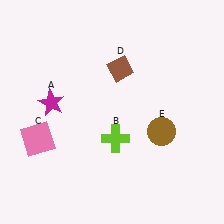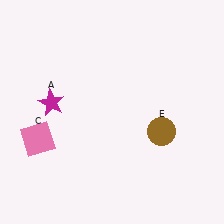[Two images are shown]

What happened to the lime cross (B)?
The lime cross (B) was removed in Image 2. It was in the bottom-right area of Image 1.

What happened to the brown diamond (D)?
The brown diamond (D) was removed in Image 2. It was in the top-right area of Image 1.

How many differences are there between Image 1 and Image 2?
There are 2 differences between the two images.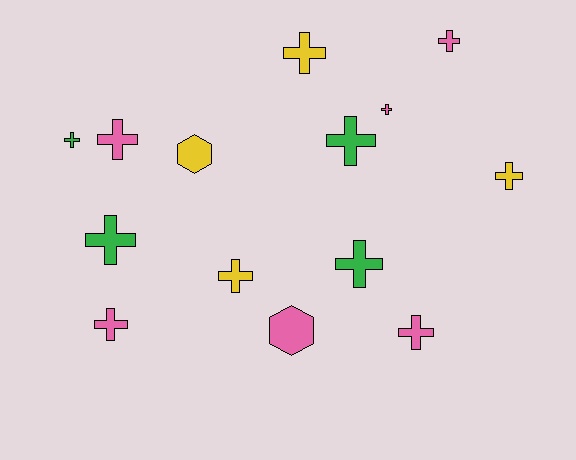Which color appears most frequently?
Pink, with 6 objects.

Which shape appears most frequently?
Cross, with 12 objects.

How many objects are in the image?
There are 14 objects.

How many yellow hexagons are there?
There is 1 yellow hexagon.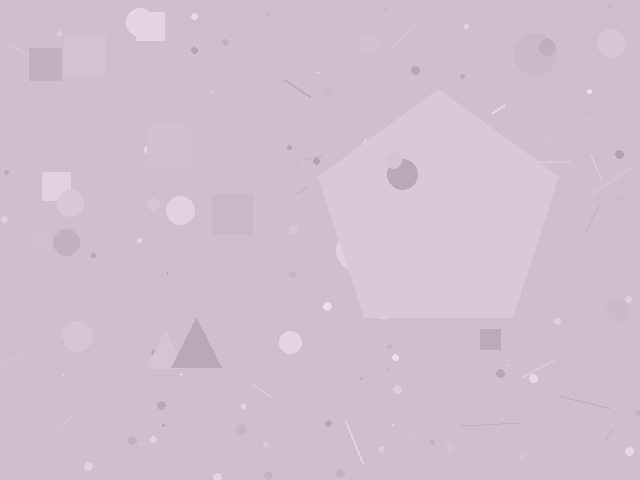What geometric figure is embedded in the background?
A pentagon is embedded in the background.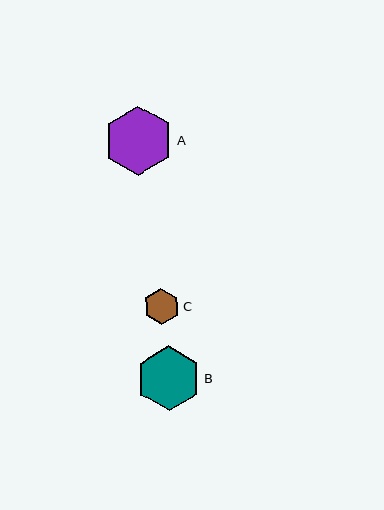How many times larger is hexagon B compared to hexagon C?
Hexagon B is approximately 1.8 times the size of hexagon C.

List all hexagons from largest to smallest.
From largest to smallest: A, B, C.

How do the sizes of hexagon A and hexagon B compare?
Hexagon A and hexagon B are approximately the same size.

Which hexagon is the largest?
Hexagon A is the largest with a size of approximately 69 pixels.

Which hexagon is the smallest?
Hexagon C is the smallest with a size of approximately 36 pixels.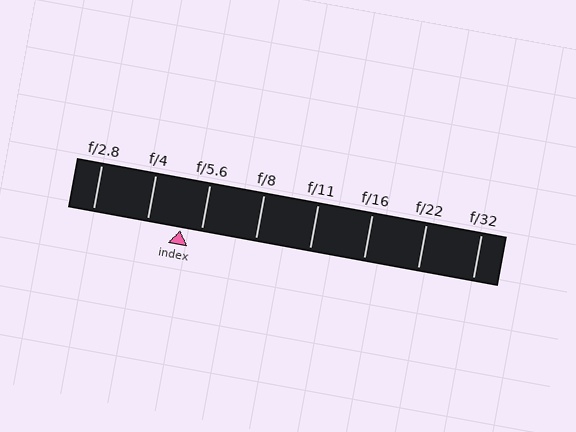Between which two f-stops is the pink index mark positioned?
The index mark is between f/4 and f/5.6.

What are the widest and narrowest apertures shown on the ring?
The widest aperture shown is f/2.8 and the narrowest is f/32.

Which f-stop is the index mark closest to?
The index mark is closest to f/5.6.